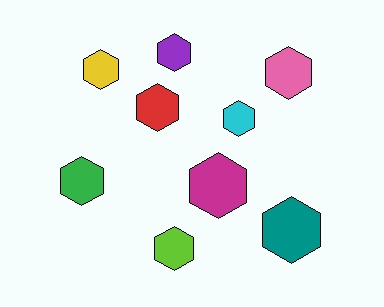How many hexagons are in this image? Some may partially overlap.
There are 9 hexagons.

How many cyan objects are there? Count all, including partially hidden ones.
There is 1 cyan object.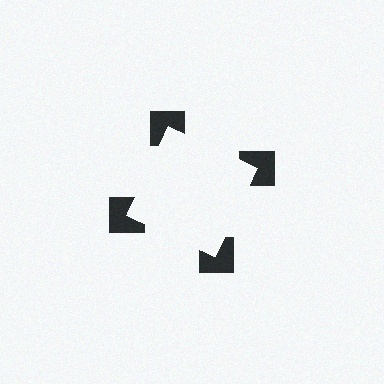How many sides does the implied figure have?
4 sides.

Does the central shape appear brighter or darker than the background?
It typically appears slightly brighter than the background, even though no actual brightness change is drawn.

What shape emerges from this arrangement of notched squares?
An illusory square — its edges are inferred from the aligned wedge cuts in the notched squares, not physically drawn.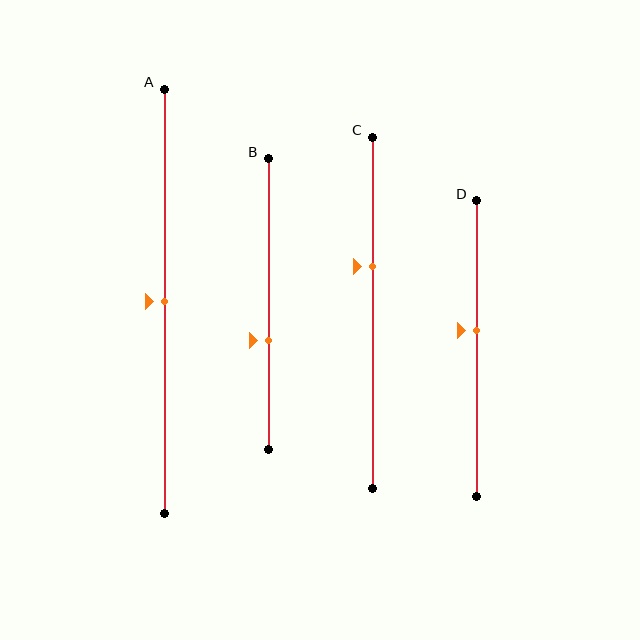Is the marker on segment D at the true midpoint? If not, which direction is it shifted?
No, the marker on segment D is shifted upward by about 6% of the segment length.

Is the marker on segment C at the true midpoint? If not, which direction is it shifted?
No, the marker on segment C is shifted upward by about 13% of the segment length.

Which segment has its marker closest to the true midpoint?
Segment A has its marker closest to the true midpoint.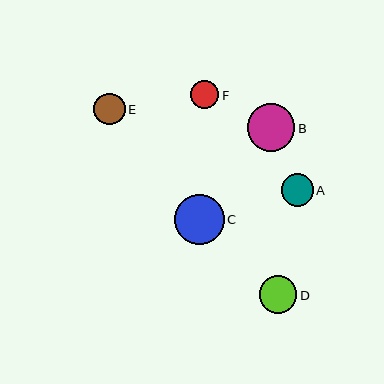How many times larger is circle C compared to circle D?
Circle C is approximately 1.3 times the size of circle D.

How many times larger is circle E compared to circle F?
Circle E is approximately 1.1 times the size of circle F.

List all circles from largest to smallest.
From largest to smallest: C, B, D, A, E, F.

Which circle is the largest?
Circle C is the largest with a size of approximately 50 pixels.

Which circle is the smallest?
Circle F is the smallest with a size of approximately 28 pixels.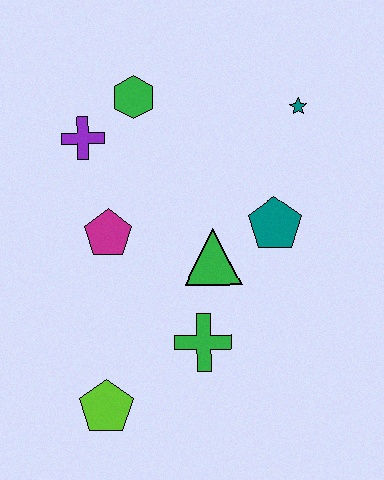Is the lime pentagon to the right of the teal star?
No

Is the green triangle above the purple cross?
No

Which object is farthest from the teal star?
The lime pentagon is farthest from the teal star.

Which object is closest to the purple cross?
The green hexagon is closest to the purple cross.